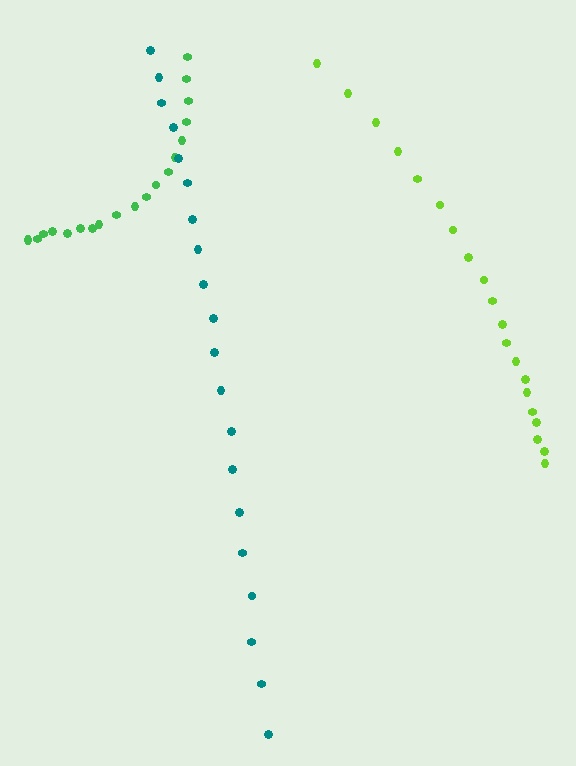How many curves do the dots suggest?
There are 3 distinct paths.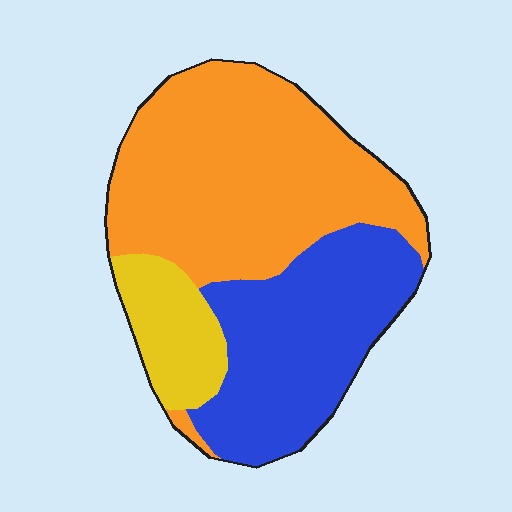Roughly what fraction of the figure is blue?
Blue covers about 35% of the figure.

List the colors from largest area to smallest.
From largest to smallest: orange, blue, yellow.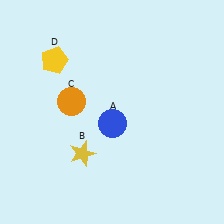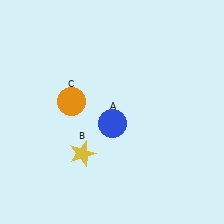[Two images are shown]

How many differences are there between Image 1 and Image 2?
There is 1 difference between the two images.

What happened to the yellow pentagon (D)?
The yellow pentagon (D) was removed in Image 2. It was in the top-left area of Image 1.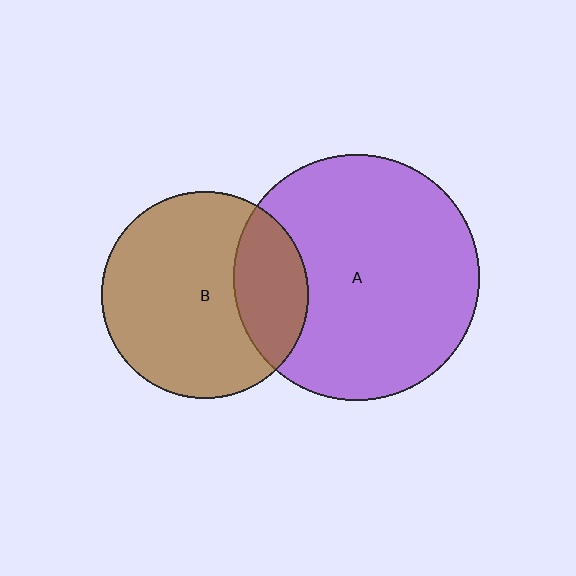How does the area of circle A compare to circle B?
Approximately 1.4 times.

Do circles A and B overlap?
Yes.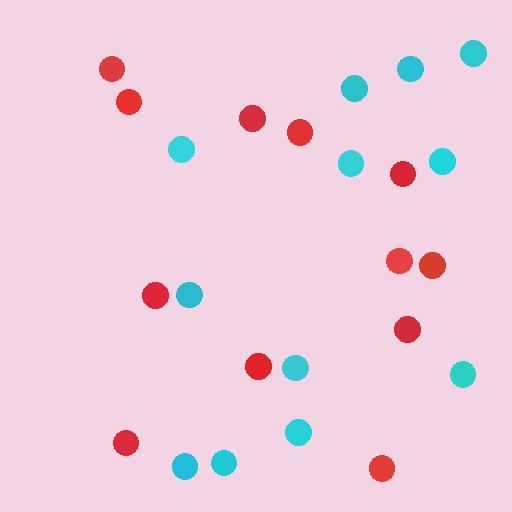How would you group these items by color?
There are 2 groups: one group of red circles (12) and one group of cyan circles (12).